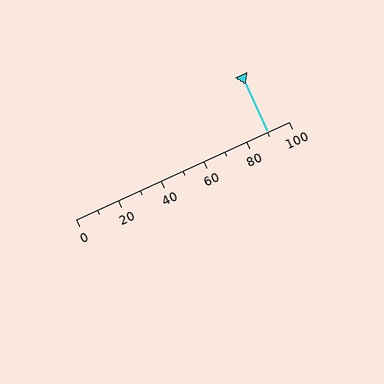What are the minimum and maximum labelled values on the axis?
The axis runs from 0 to 100.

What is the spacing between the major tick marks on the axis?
The major ticks are spaced 20 apart.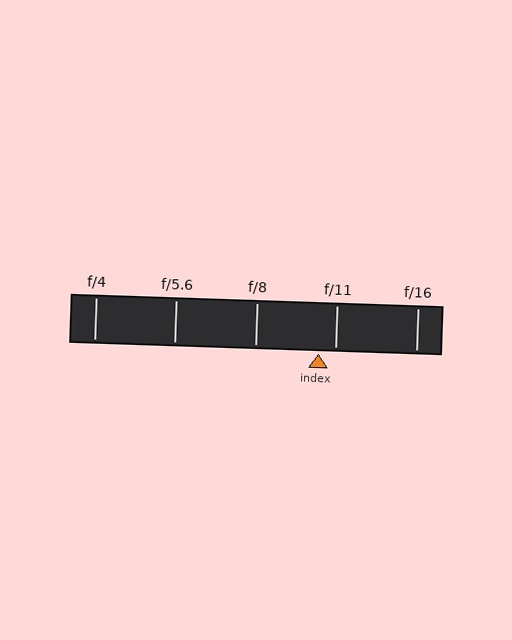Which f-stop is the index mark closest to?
The index mark is closest to f/11.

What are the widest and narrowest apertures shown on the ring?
The widest aperture shown is f/4 and the narrowest is f/16.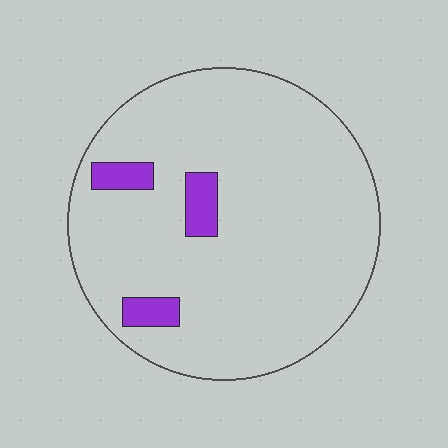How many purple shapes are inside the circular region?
3.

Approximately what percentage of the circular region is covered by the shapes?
Approximately 5%.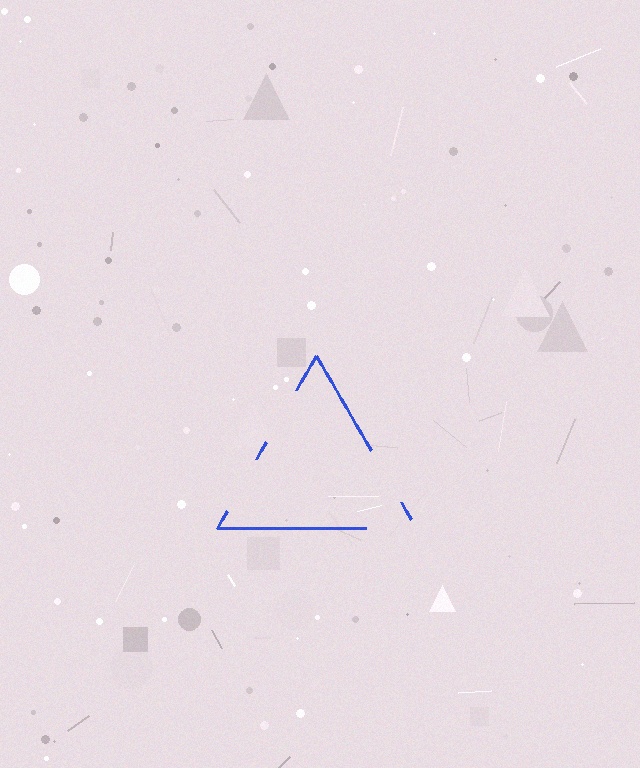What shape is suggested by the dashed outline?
The dashed outline suggests a triangle.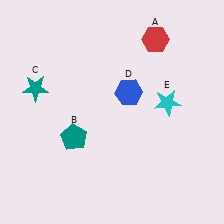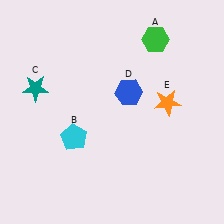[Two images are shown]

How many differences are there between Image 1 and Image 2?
There are 3 differences between the two images.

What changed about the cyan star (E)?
In Image 1, E is cyan. In Image 2, it changed to orange.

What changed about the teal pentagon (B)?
In Image 1, B is teal. In Image 2, it changed to cyan.